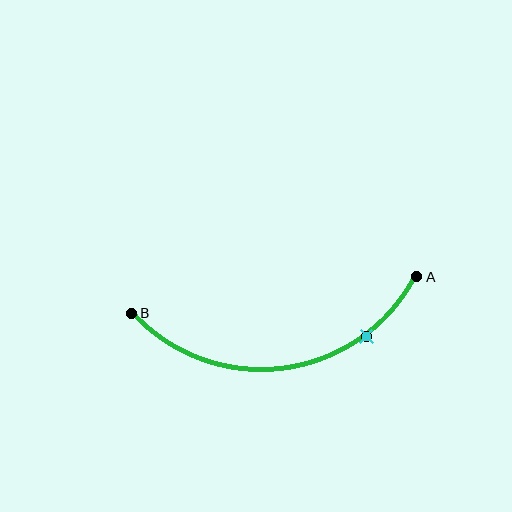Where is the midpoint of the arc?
The arc midpoint is the point on the curve farthest from the straight line joining A and B. It sits below that line.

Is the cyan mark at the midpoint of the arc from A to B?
No. The cyan mark lies on the arc but is closer to endpoint A. The arc midpoint would be at the point on the curve equidistant along the arc from both A and B.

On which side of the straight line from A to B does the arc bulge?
The arc bulges below the straight line connecting A and B.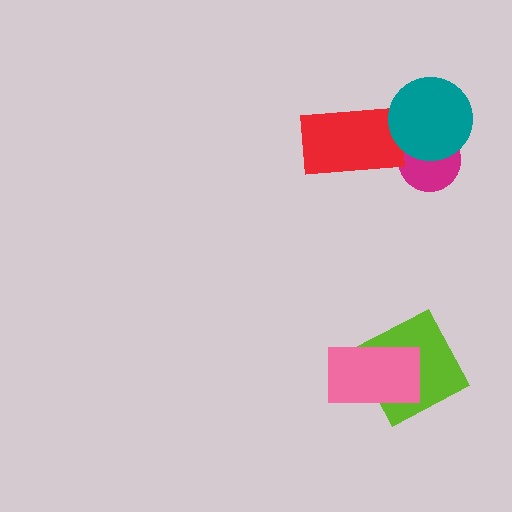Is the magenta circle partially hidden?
Yes, it is partially covered by another shape.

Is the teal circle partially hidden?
No, no other shape covers it.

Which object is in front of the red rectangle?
The teal circle is in front of the red rectangle.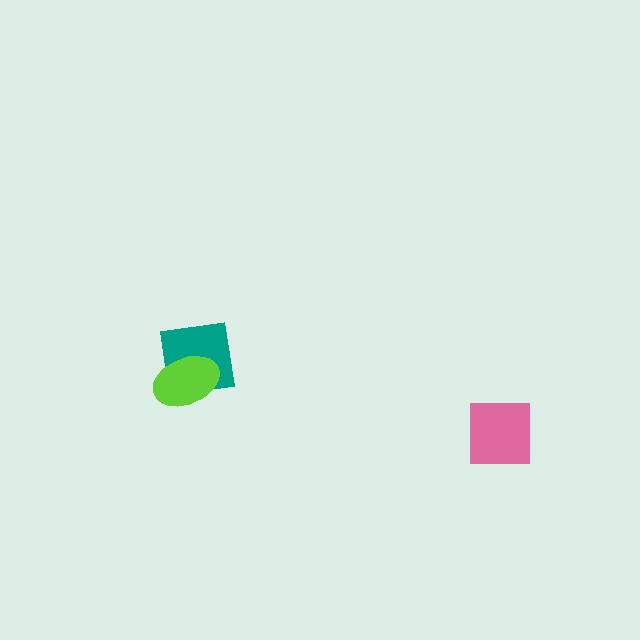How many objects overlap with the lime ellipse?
1 object overlaps with the lime ellipse.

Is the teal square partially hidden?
Yes, it is partially covered by another shape.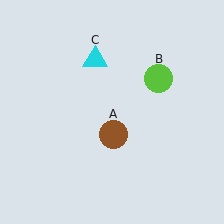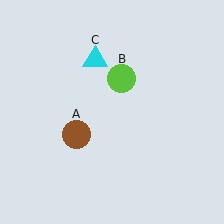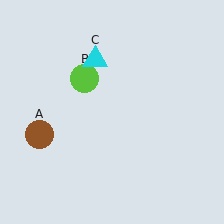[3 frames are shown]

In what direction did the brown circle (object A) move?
The brown circle (object A) moved left.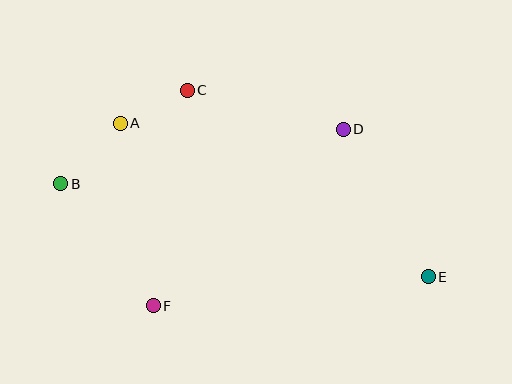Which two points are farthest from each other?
Points B and E are farthest from each other.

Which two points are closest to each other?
Points A and C are closest to each other.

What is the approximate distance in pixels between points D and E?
The distance between D and E is approximately 170 pixels.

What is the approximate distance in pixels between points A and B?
The distance between A and B is approximately 85 pixels.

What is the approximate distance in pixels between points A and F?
The distance between A and F is approximately 186 pixels.